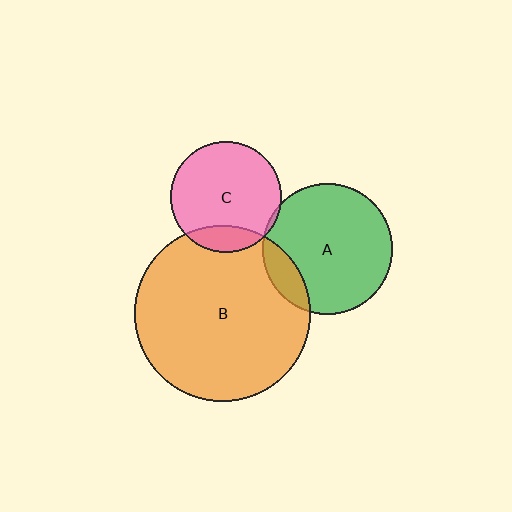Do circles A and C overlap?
Yes.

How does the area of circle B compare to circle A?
Approximately 1.8 times.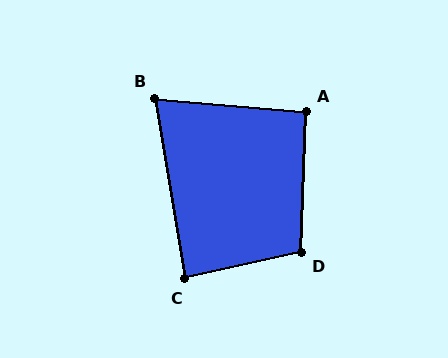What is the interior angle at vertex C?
Approximately 87 degrees (approximately right).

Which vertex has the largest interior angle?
D, at approximately 105 degrees.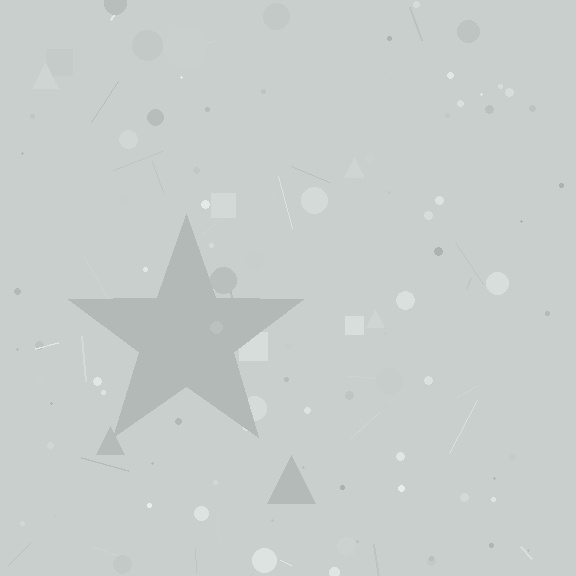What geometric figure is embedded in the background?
A star is embedded in the background.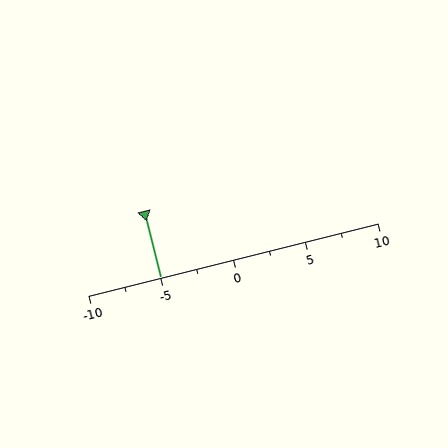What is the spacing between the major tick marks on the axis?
The major ticks are spaced 5 apart.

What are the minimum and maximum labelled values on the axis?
The axis runs from -10 to 10.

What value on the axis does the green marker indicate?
The marker indicates approximately -5.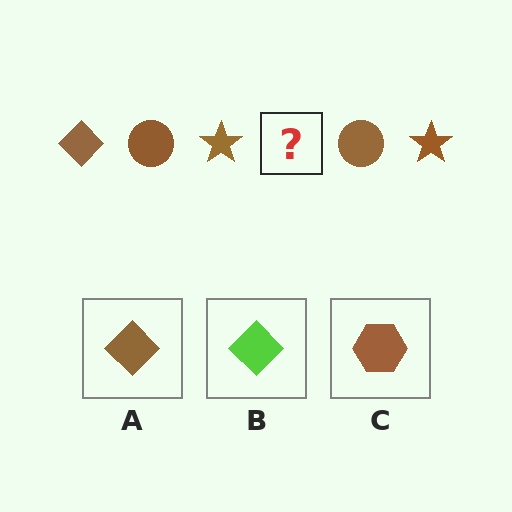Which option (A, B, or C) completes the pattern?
A.